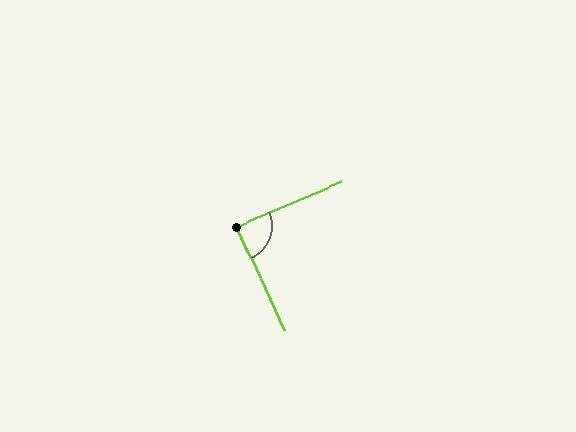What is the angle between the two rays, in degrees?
Approximately 88 degrees.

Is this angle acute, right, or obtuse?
It is approximately a right angle.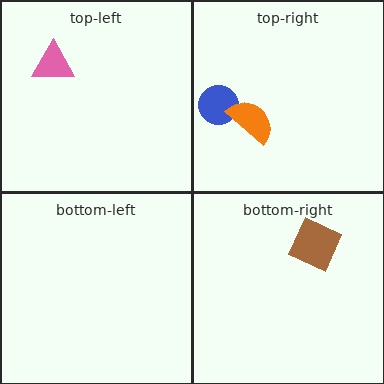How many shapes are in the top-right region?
2.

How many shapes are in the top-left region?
1.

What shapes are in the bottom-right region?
The brown square.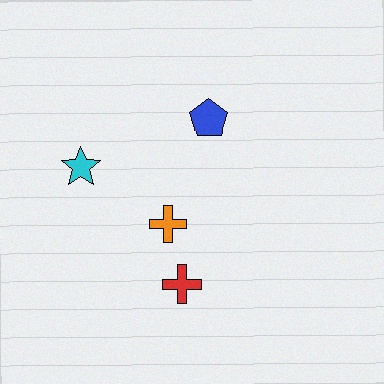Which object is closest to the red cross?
The orange cross is closest to the red cross.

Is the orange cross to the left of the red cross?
Yes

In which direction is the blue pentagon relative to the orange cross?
The blue pentagon is above the orange cross.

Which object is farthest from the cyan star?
The red cross is farthest from the cyan star.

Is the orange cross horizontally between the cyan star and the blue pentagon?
Yes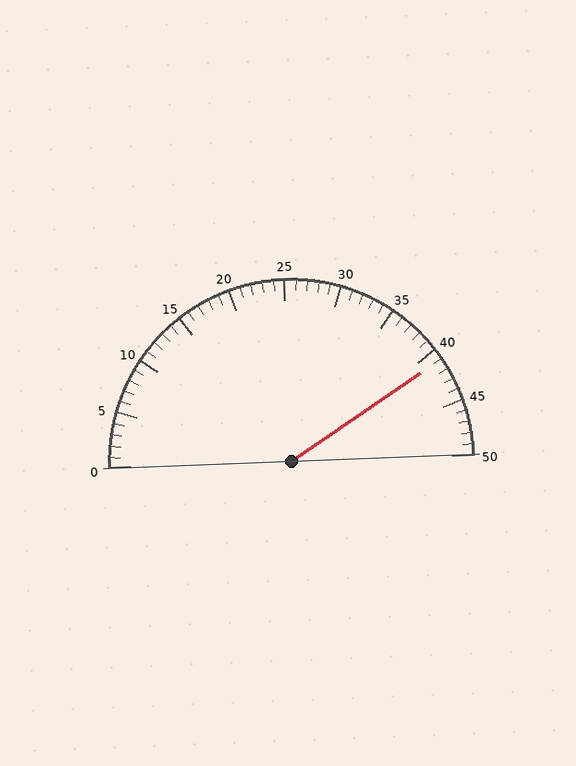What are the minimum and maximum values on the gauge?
The gauge ranges from 0 to 50.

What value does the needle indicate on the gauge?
The needle indicates approximately 41.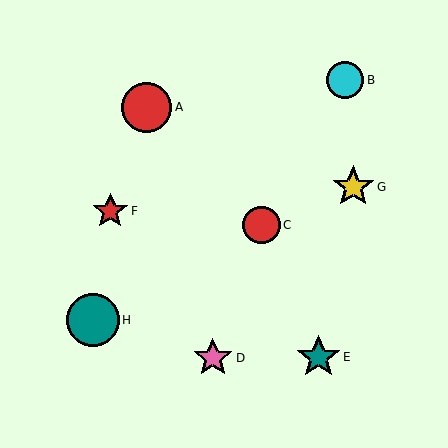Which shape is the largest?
The teal circle (labeled H) is the largest.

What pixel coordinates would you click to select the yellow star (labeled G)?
Click at (353, 187) to select the yellow star G.